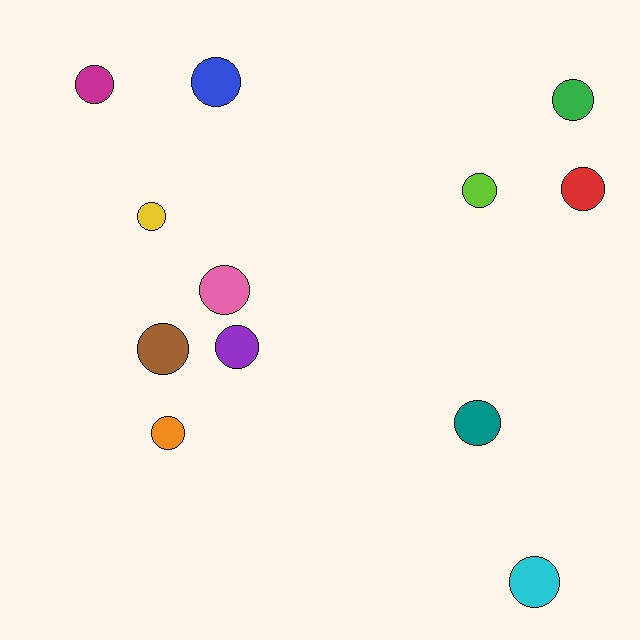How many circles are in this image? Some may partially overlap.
There are 12 circles.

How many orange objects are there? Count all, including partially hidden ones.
There is 1 orange object.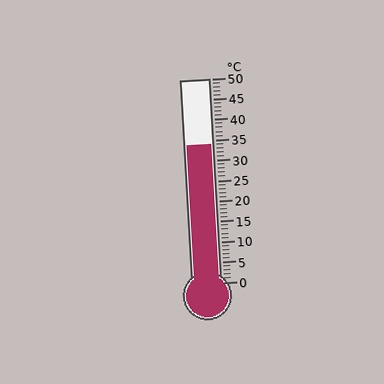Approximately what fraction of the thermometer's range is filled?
The thermometer is filled to approximately 70% of its range.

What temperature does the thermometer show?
The thermometer shows approximately 34°C.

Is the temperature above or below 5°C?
The temperature is above 5°C.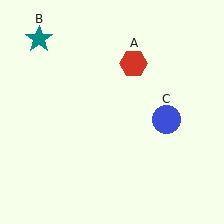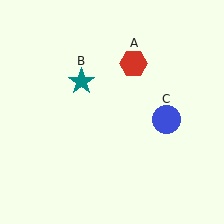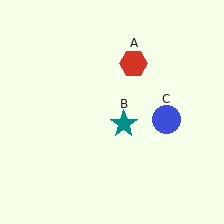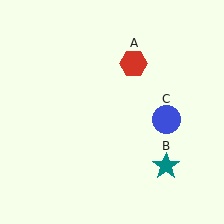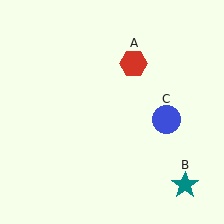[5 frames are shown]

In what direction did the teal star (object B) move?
The teal star (object B) moved down and to the right.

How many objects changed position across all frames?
1 object changed position: teal star (object B).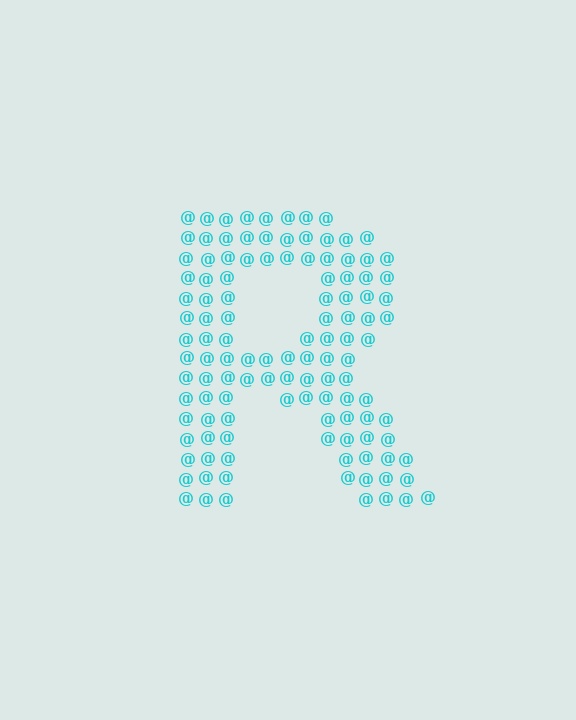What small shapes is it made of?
It is made of small at signs.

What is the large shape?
The large shape is the letter R.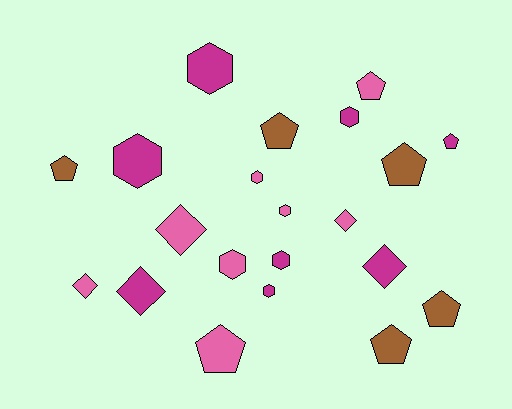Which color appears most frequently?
Pink, with 8 objects.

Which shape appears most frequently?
Pentagon, with 8 objects.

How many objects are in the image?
There are 21 objects.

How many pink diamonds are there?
There are 3 pink diamonds.